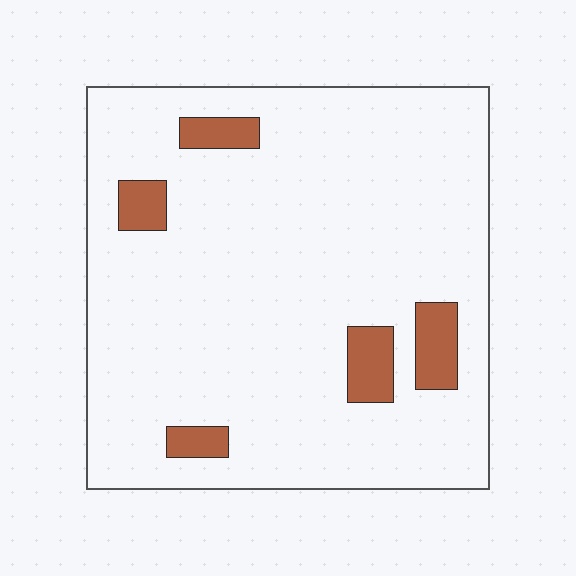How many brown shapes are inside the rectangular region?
5.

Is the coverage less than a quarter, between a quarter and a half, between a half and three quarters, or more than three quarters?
Less than a quarter.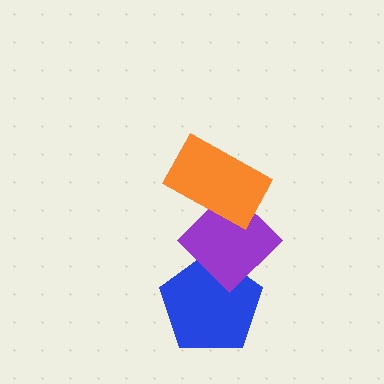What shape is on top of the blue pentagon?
The purple diamond is on top of the blue pentagon.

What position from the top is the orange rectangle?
The orange rectangle is 1st from the top.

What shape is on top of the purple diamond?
The orange rectangle is on top of the purple diamond.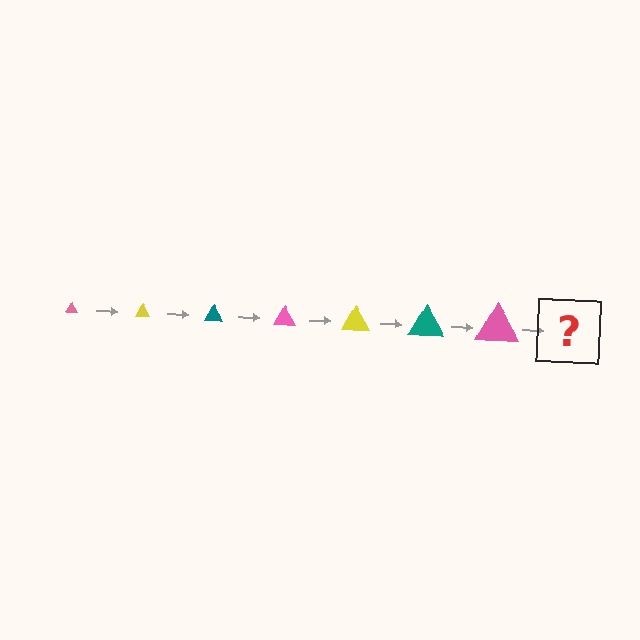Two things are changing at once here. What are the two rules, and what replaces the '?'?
The two rules are that the triangle grows larger each step and the color cycles through pink, yellow, and teal. The '?' should be a yellow triangle, larger than the previous one.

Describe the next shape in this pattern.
It should be a yellow triangle, larger than the previous one.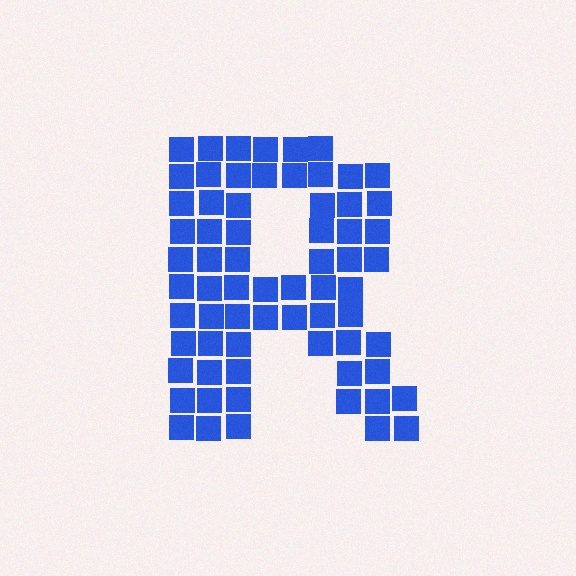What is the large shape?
The large shape is the letter R.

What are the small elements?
The small elements are squares.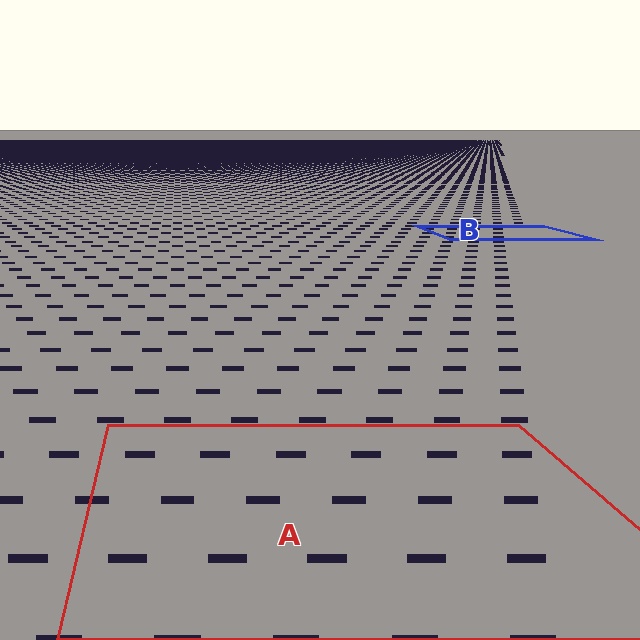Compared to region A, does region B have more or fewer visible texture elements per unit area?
Region B has more texture elements per unit area — they are packed more densely because it is farther away.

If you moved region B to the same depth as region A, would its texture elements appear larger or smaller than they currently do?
They would appear larger. At a closer depth, the same texture elements are projected at a bigger on-screen size.